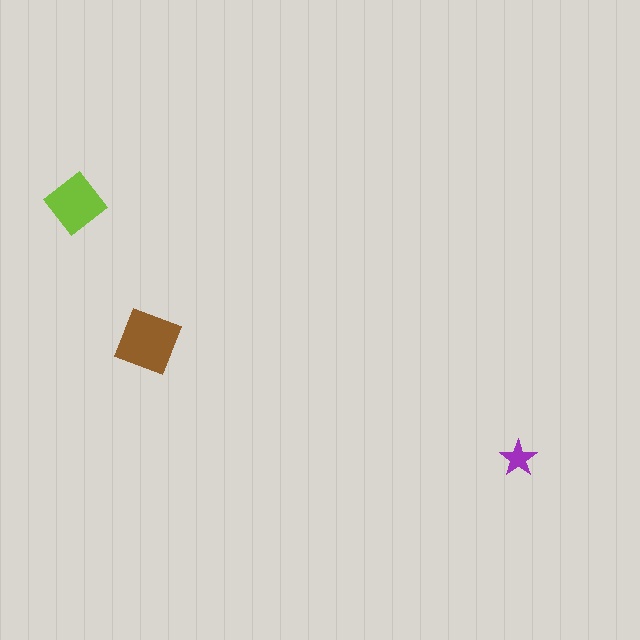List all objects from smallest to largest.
The purple star, the lime diamond, the brown square.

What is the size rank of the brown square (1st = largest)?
1st.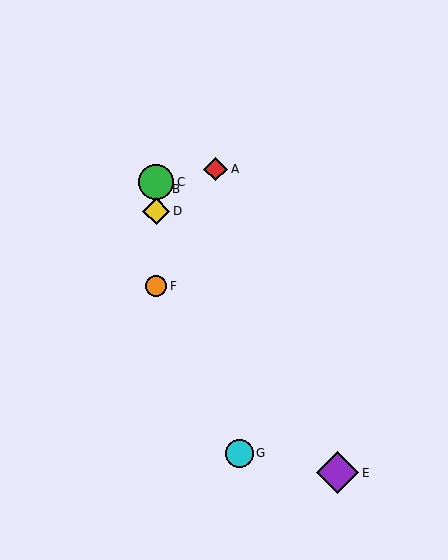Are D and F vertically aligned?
Yes, both are at x≈156.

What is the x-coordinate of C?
Object C is at x≈156.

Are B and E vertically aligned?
No, B is at x≈156 and E is at x≈337.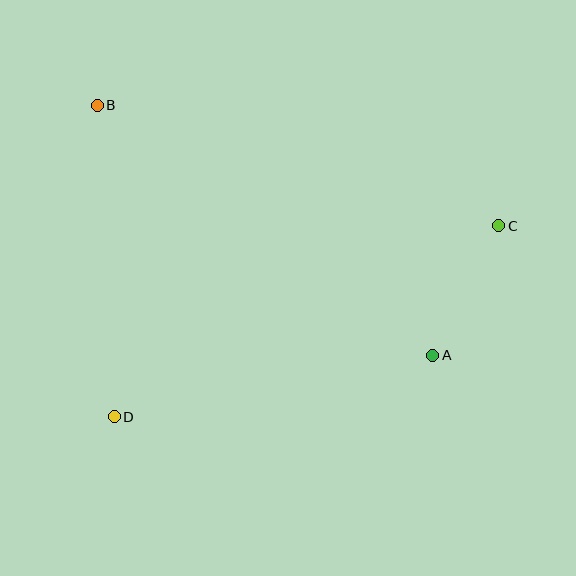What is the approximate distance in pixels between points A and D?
The distance between A and D is approximately 324 pixels.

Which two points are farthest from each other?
Points C and D are farthest from each other.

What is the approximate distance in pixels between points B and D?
The distance between B and D is approximately 312 pixels.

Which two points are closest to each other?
Points A and C are closest to each other.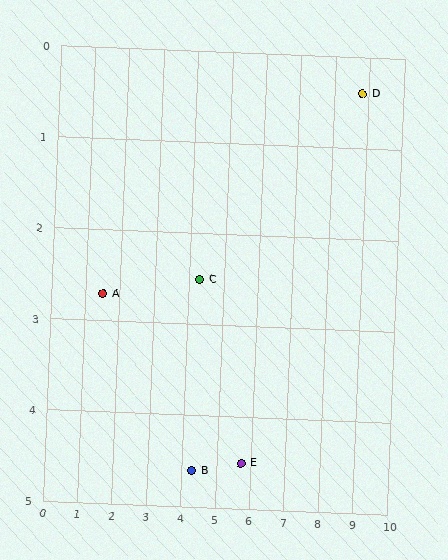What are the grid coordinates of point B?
Point B is at approximately (4.3, 4.6).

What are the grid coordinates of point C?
Point C is at approximately (4.3, 2.5).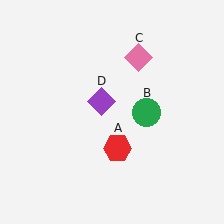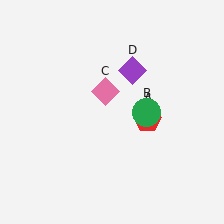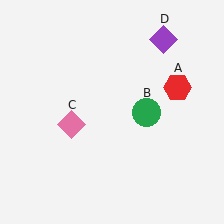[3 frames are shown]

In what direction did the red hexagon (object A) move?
The red hexagon (object A) moved up and to the right.